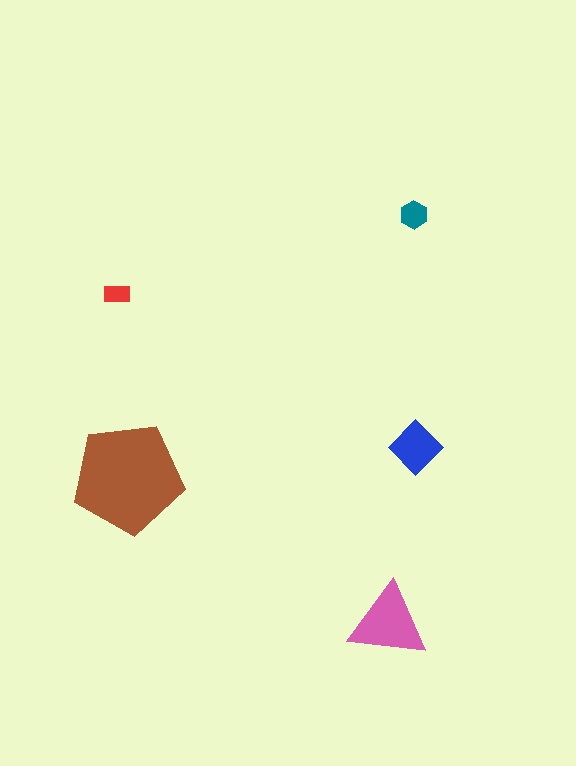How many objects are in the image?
There are 5 objects in the image.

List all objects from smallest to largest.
The red rectangle, the teal hexagon, the blue diamond, the pink triangle, the brown pentagon.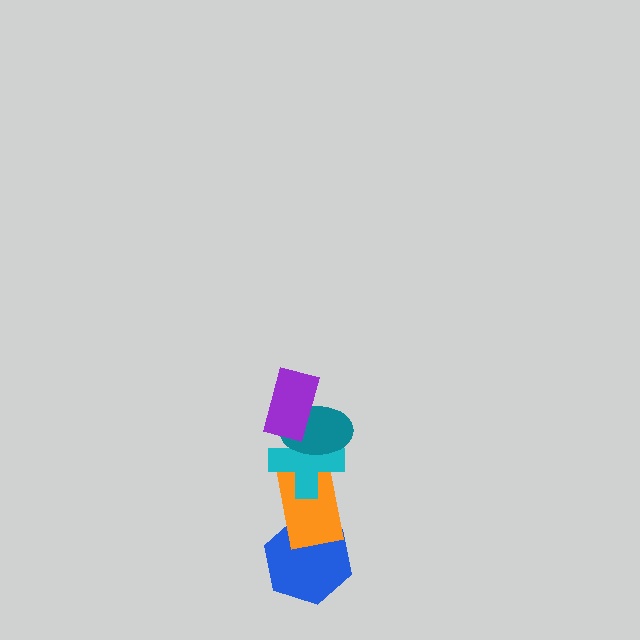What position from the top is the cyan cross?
The cyan cross is 3rd from the top.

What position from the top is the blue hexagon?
The blue hexagon is 5th from the top.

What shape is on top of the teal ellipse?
The purple rectangle is on top of the teal ellipse.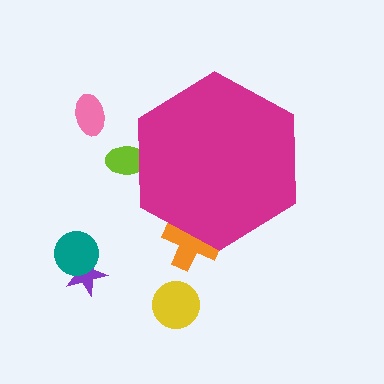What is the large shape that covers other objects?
A magenta hexagon.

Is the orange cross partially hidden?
Yes, the orange cross is partially hidden behind the magenta hexagon.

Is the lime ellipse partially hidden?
Yes, the lime ellipse is partially hidden behind the magenta hexagon.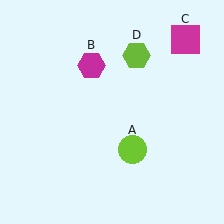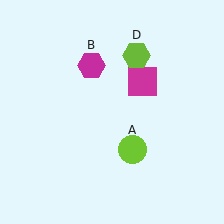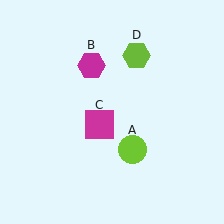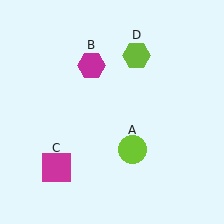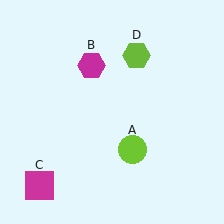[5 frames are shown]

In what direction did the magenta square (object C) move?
The magenta square (object C) moved down and to the left.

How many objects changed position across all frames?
1 object changed position: magenta square (object C).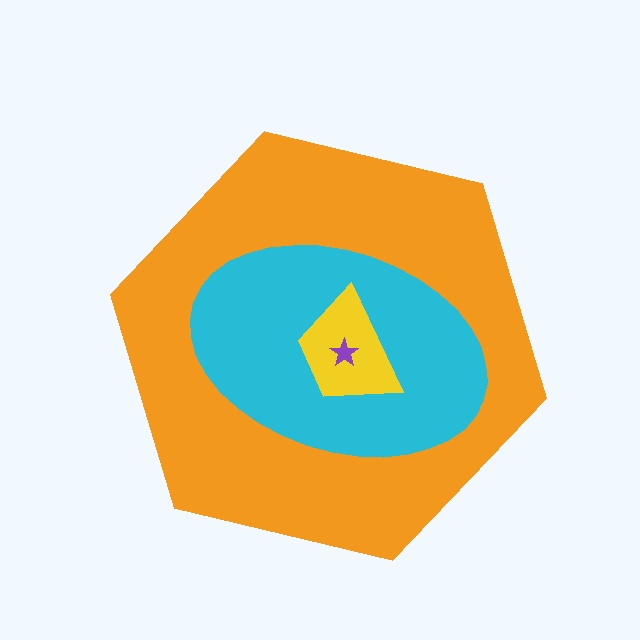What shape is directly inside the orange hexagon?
The cyan ellipse.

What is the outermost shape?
The orange hexagon.